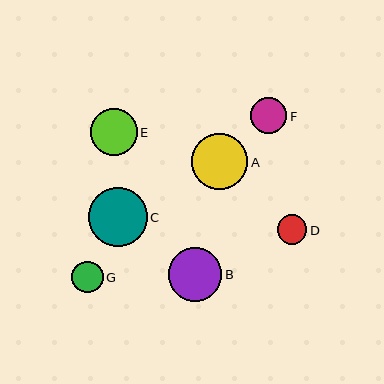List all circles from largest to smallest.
From largest to smallest: C, A, B, E, F, G, D.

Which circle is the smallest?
Circle D is the smallest with a size of approximately 29 pixels.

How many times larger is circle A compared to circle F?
Circle A is approximately 1.5 times the size of circle F.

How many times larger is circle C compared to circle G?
Circle C is approximately 1.9 times the size of circle G.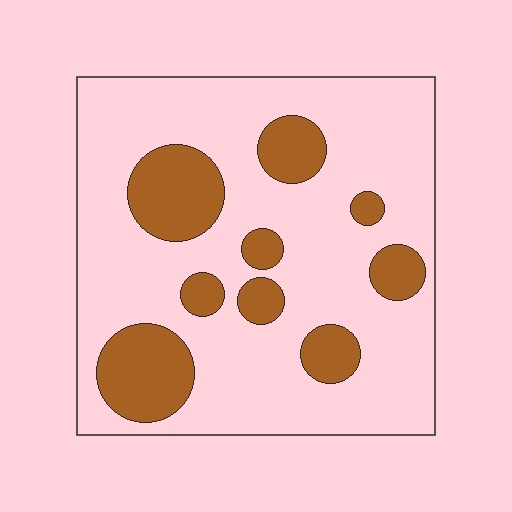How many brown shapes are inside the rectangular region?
9.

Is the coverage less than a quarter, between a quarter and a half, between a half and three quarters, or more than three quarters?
Less than a quarter.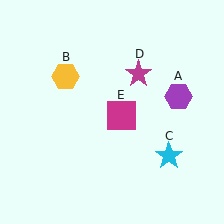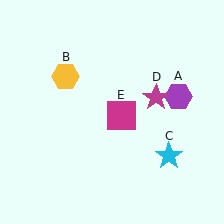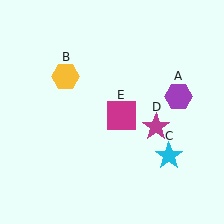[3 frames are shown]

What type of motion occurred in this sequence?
The magenta star (object D) rotated clockwise around the center of the scene.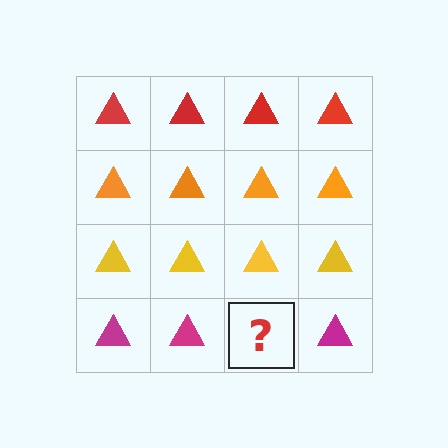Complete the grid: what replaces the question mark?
The question mark should be replaced with a magenta triangle.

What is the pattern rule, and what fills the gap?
The rule is that each row has a consistent color. The gap should be filled with a magenta triangle.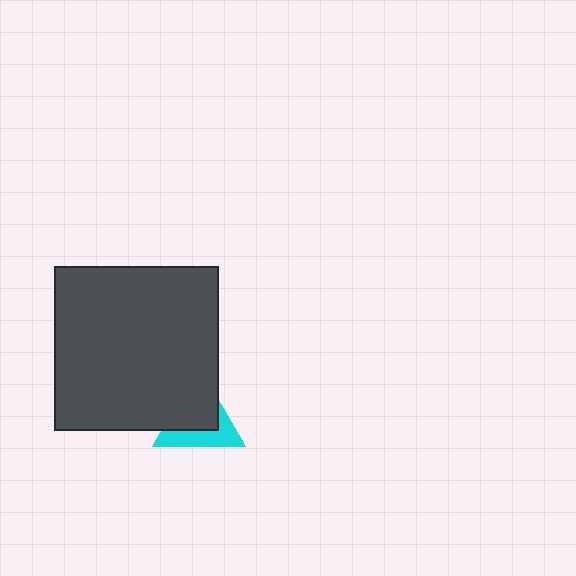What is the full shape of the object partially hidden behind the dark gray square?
The partially hidden object is a cyan triangle.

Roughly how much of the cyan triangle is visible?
A small part of it is visible (roughly 42%).